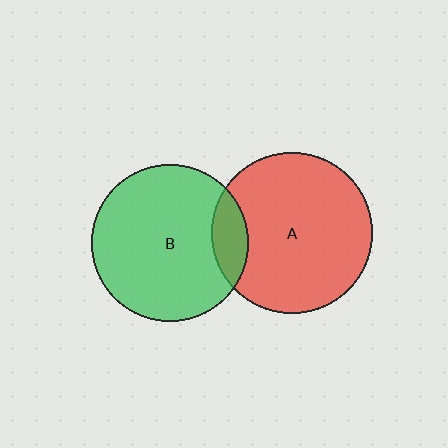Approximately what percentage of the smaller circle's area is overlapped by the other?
Approximately 15%.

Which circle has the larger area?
Circle A (red).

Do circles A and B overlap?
Yes.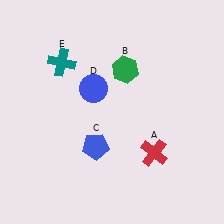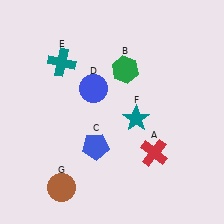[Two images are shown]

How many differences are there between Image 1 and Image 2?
There are 2 differences between the two images.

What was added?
A teal star (F), a brown circle (G) were added in Image 2.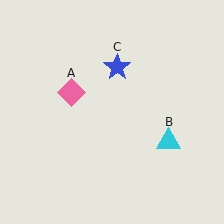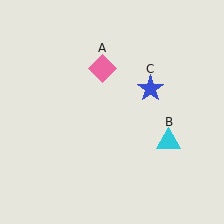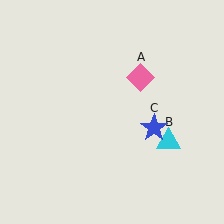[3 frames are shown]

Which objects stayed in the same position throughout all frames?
Cyan triangle (object B) remained stationary.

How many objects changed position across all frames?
2 objects changed position: pink diamond (object A), blue star (object C).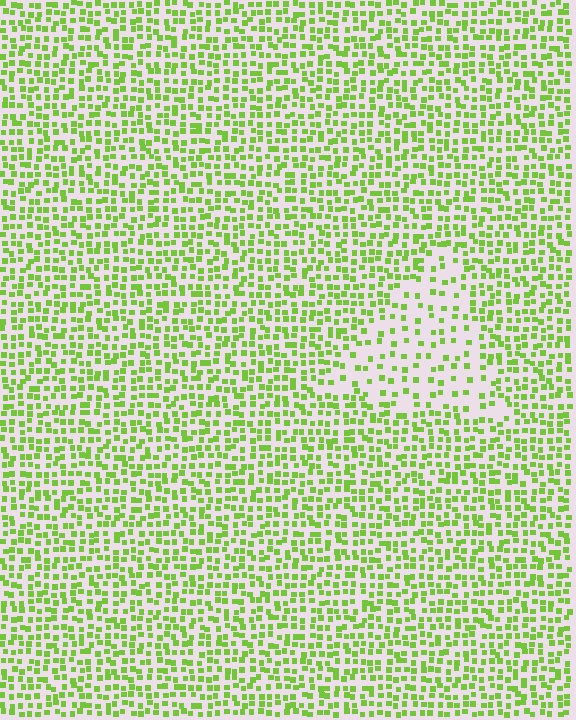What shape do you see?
I see a triangle.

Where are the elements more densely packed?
The elements are more densely packed outside the triangle boundary.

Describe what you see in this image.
The image contains small lime elements arranged at two different densities. A triangle-shaped region is visible where the elements are less densely packed than the surrounding area.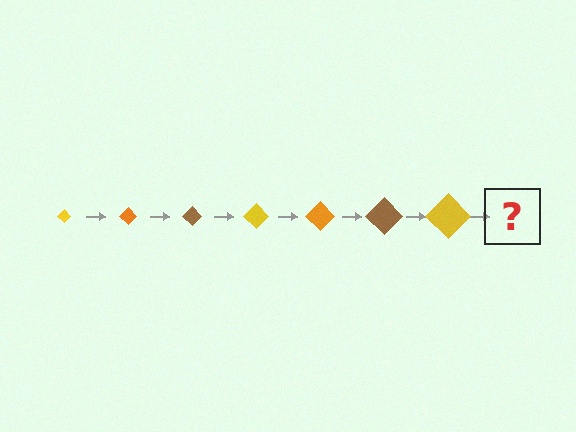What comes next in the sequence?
The next element should be an orange diamond, larger than the previous one.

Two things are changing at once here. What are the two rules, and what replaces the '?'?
The two rules are that the diamond grows larger each step and the color cycles through yellow, orange, and brown. The '?' should be an orange diamond, larger than the previous one.